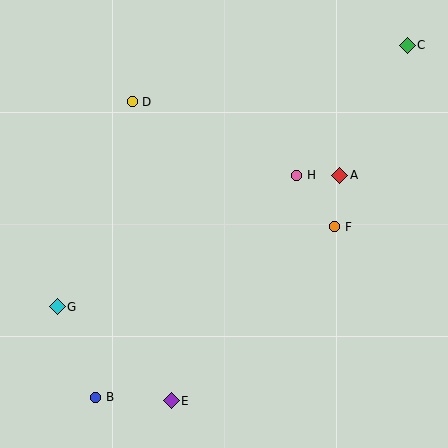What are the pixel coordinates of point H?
Point H is at (297, 175).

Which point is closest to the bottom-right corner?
Point F is closest to the bottom-right corner.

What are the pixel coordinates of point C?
Point C is at (407, 45).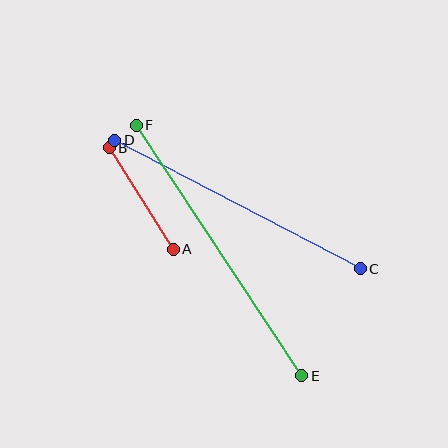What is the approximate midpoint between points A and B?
The midpoint is at approximately (141, 198) pixels.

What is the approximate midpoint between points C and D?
The midpoint is at approximately (237, 205) pixels.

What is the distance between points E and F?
The distance is approximately 300 pixels.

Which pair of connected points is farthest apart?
Points E and F are farthest apart.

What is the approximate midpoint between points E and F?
The midpoint is at approximately (219, 250) pixels.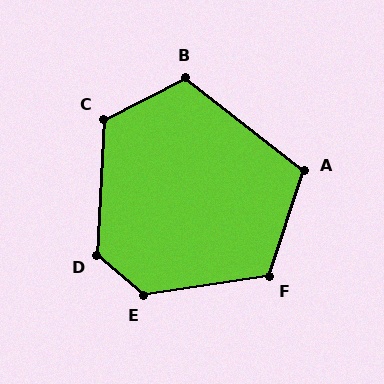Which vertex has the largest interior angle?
E, at approximately 131 degrees.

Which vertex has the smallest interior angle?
A, at approximately 110 degrees.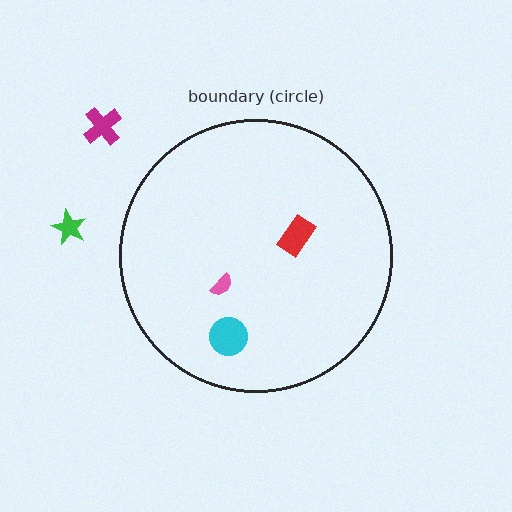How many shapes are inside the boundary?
3 inside, 2 outside.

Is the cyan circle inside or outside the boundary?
Inside.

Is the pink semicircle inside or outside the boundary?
Inside.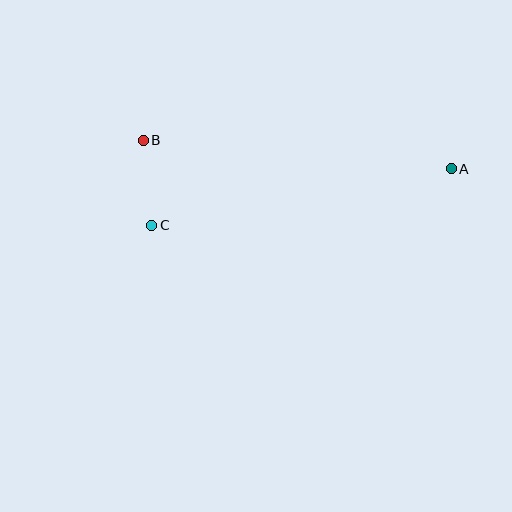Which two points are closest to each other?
Points B and C are closest to each other.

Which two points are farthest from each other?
Points A and B are farthest from each other.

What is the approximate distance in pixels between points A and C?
The distance between A and C is approximately 305 pixels.